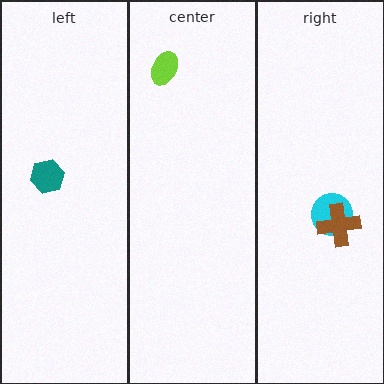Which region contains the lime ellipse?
The center region.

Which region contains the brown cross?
The right region.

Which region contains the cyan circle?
The right region.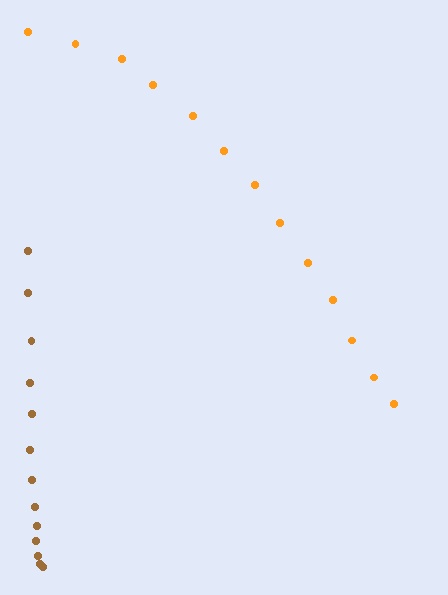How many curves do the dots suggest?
There are 2 distinct paths.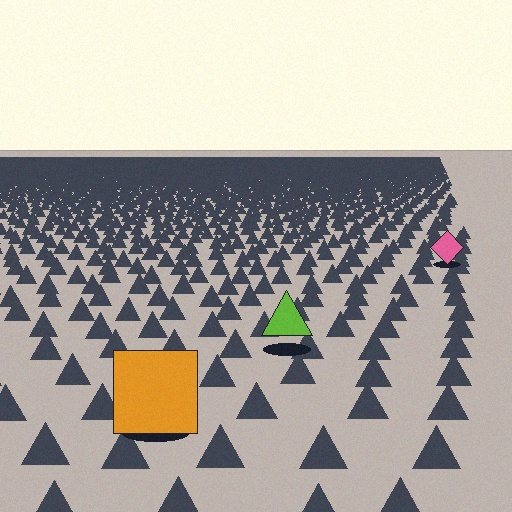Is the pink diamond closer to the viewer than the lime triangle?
No. The lime triangle is closer — you can tell from the texture gradient: the ground texture is coarser near it.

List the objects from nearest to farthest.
From nearest to farthest: the orange square, the lime triangle, the pink diamond.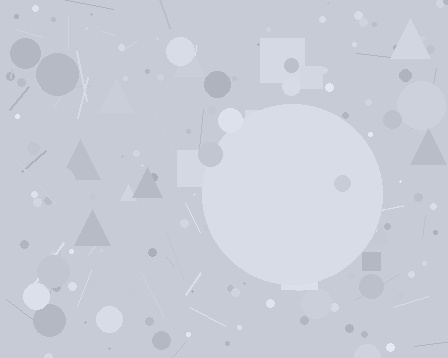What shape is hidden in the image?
A circle is hidden in the image.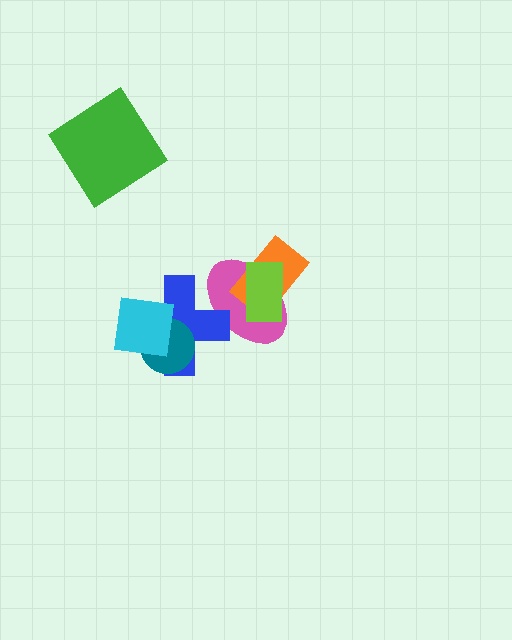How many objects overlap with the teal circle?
2 objects overlap with the teal circle.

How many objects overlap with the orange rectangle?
2 objects overlap with the orange rectangle.